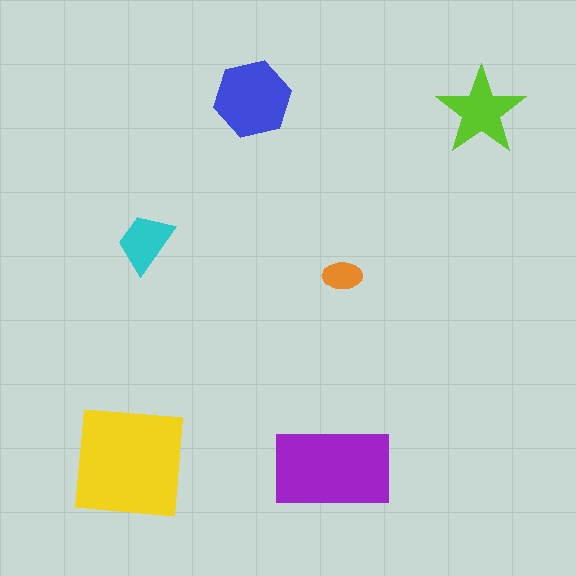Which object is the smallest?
The orange ellipse.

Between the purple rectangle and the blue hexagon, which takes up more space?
The purple rectangle.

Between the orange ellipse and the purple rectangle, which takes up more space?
The purple rectangle.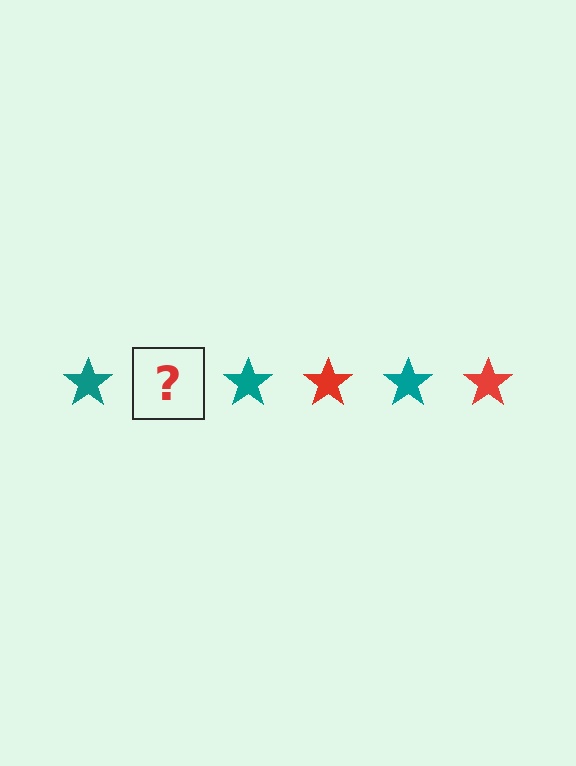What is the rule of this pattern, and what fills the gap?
The rule is that the pattern cycles through teal, red stars. The gap should be filled with a red star.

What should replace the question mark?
The question mark should be replaced with a red star.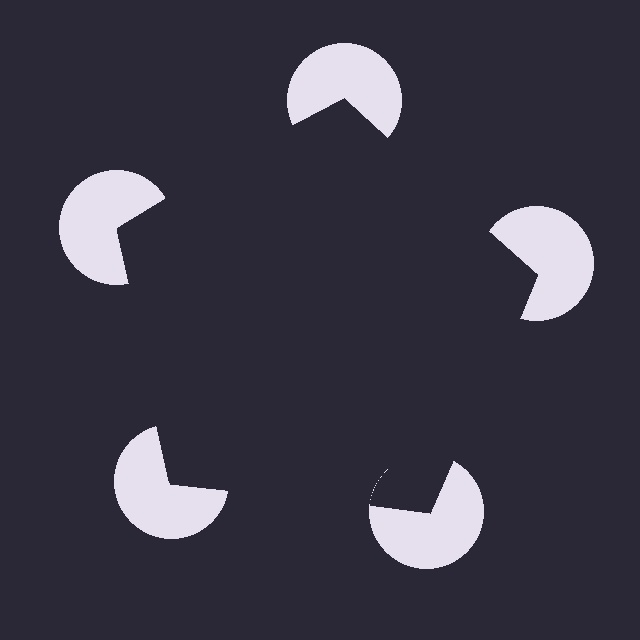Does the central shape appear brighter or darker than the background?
It typically appears slightly darker than the background, even though no actual brightness change is drawn.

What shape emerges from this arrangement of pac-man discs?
An illusory pentagon — its edges are inferred from the aligned wedge cuts in the pac-man discs, not physically drawn.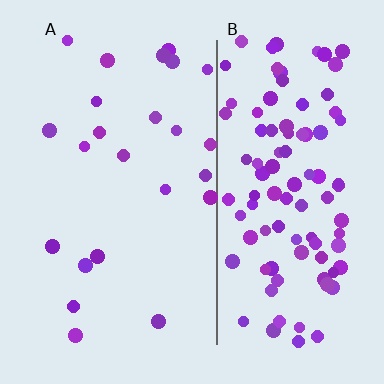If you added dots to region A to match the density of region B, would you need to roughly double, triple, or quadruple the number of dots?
Approximately quadruple.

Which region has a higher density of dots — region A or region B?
B (the right).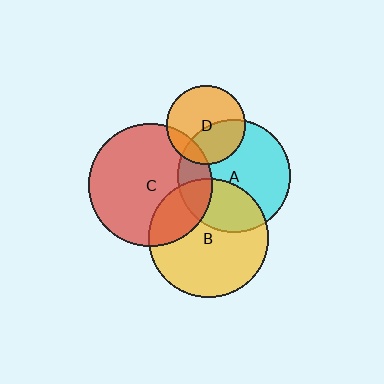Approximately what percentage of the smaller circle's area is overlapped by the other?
Approximately 15%.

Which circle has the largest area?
Circle C (red).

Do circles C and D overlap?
Yes.